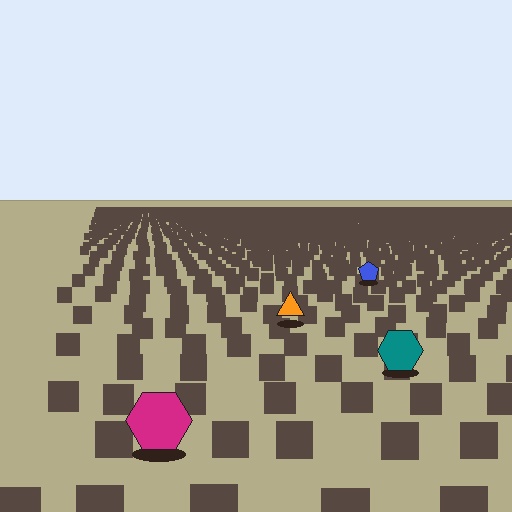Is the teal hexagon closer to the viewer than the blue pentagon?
Yes. The teal hexagon is closer — you can tell from the texture gradient: the ground texture is coarser near it.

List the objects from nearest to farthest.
From nearest to farthest: the magenta hexagon, the teal hexagon, the orange triangle, the blue pentagon.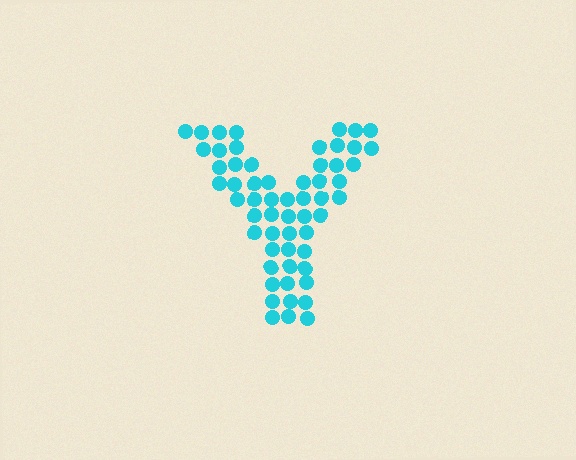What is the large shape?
The large shape is the letter Y.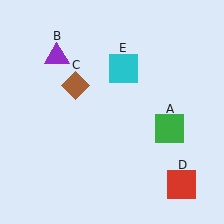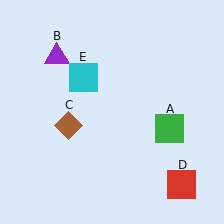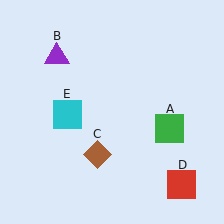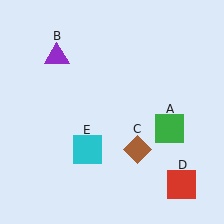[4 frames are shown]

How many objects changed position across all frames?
2 objects changed position: brown diamond (object C), cyan square (object E).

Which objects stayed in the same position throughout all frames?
Green square (object A) and purple triangle (object B) and red square (object D) remained stationary.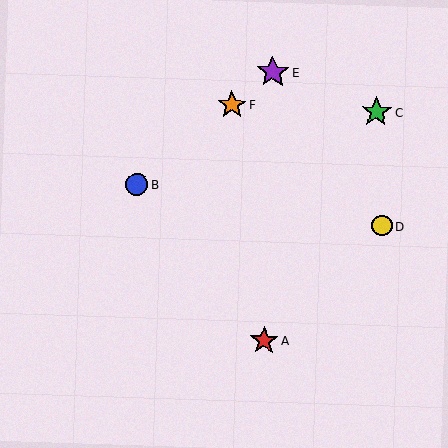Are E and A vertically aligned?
Yes, both are at x≈273.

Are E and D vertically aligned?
No, E is at x≈273 and D is at x≈382.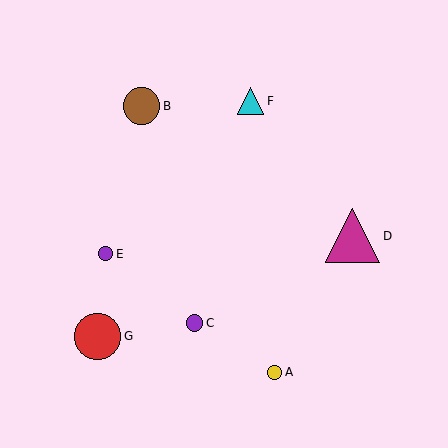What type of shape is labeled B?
Shape B is a brown circle.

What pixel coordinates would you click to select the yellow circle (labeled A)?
Click at (275, 372) to select the yellow circle A.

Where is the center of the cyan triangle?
The center of the cyan triangle is at (251, 101).